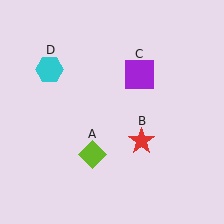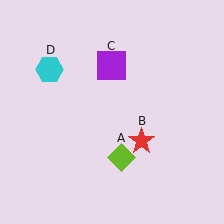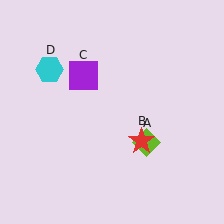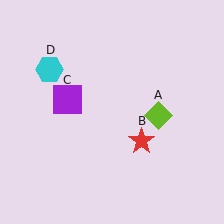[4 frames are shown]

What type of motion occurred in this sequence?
The lime diamond (object A), purple square (object C) rotated counterclockwise around the center of the scene.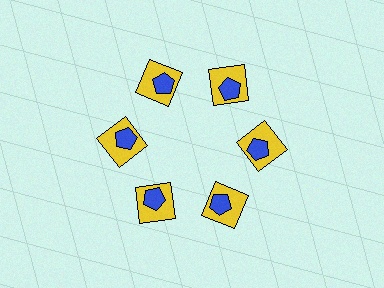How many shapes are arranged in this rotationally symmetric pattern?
There are 12 shapes, arranged in 6 groups of 2.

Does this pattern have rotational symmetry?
Yes, this pattern has 6-fold rotational symmetry. It looks the same after rotating 60 degrees around the center.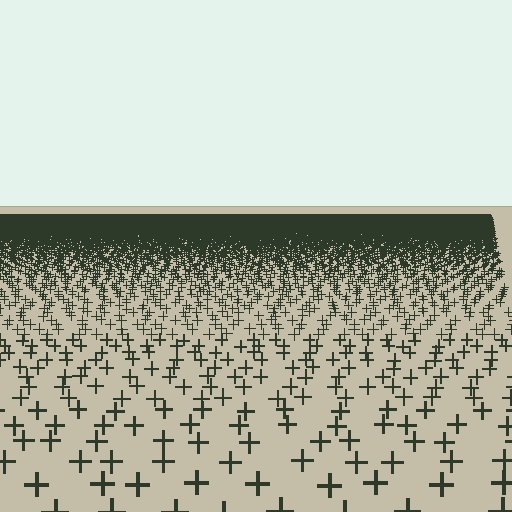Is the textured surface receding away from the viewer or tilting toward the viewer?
The surface is receding away from the viewer. Texture elements get smaller and denser toward the top.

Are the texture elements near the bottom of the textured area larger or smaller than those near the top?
Larger. Near the bottom, elements are closer to the viewer and appear at a bigger on-screen size.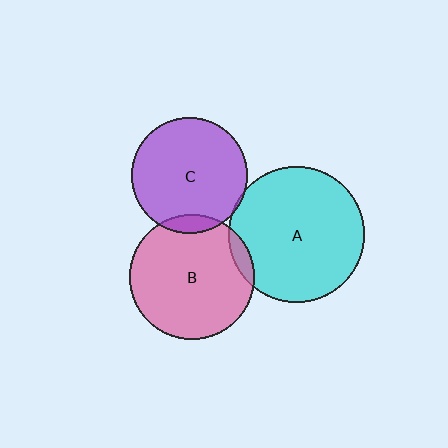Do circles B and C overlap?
Yes.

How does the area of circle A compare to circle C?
Approximately 1.4 times.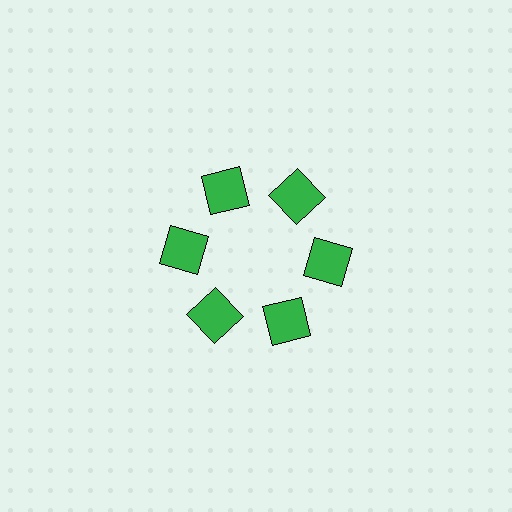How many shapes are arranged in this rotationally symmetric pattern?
There are 6 shapes, arranged in 6 groups of 1.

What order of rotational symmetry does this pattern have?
This pattern has 6-fold rotational symmetry.